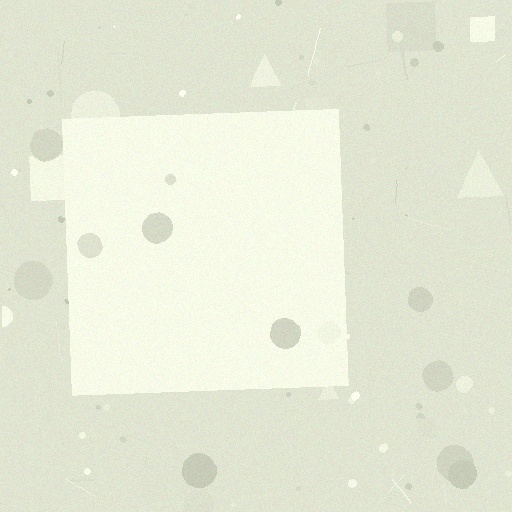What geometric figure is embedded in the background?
A square is embedded in the background.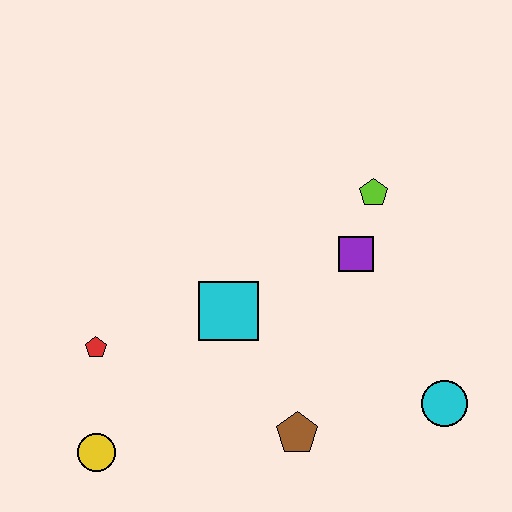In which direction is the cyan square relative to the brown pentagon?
The cyan square is above the brown pentagon.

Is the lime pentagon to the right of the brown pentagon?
Yes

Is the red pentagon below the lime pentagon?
Yes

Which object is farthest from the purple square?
The yellow circle is farthest from the purple square.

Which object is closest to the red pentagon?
The yellow circle is closest to the red pentagon.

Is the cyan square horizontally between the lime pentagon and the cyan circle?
No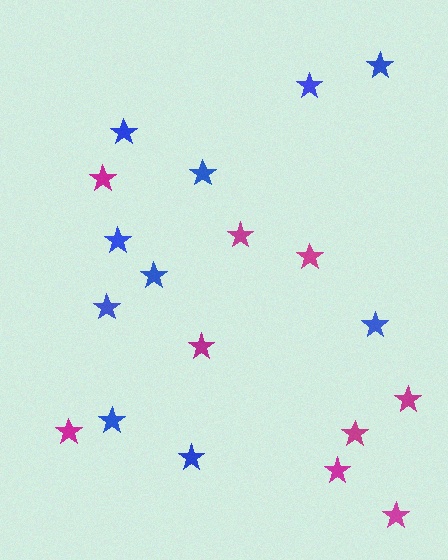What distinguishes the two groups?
There are 2 groups: one group of blue stars (10) and one group of magenta stars (9).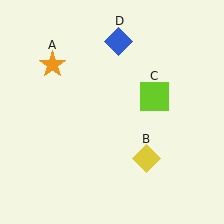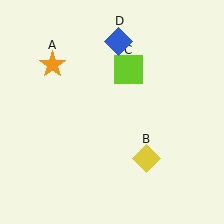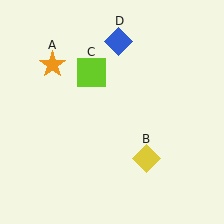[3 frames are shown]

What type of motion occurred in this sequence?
The lime square (object C) rotated counterclockwise around the center of the scene.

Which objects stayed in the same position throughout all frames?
Orange star (object A) and yellow diamond (object B) and blue diamond (object D) remained stationary.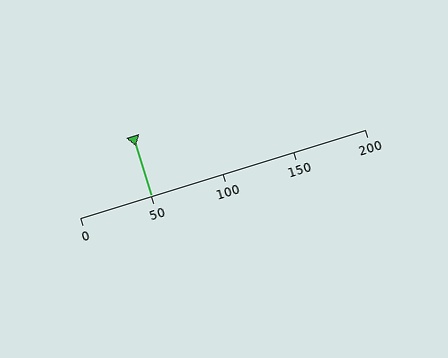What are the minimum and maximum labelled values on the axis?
The axis runs from 0 to 200.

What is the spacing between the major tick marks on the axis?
The major ticks are spaced 50 apart.